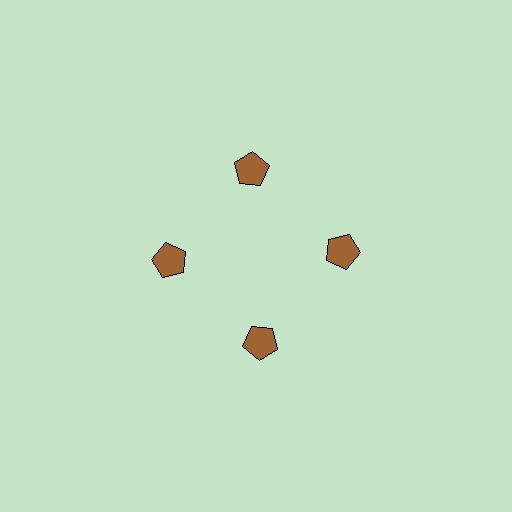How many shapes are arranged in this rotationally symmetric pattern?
There are 4 shapes, arranged in 4 groups of 1.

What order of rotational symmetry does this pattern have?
This pattern has 4-fold rotational symmetry.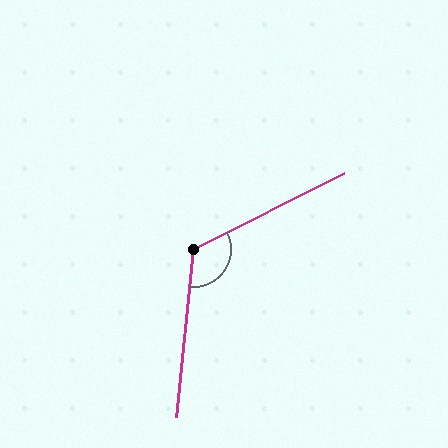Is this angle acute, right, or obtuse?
It is obtuse.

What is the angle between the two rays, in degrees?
Approximately 123 degrees.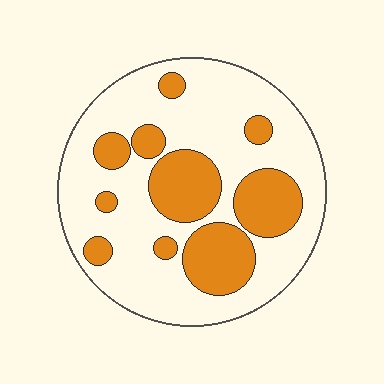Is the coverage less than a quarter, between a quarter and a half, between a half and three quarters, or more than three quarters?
Between a quarter and a half.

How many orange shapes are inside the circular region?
10.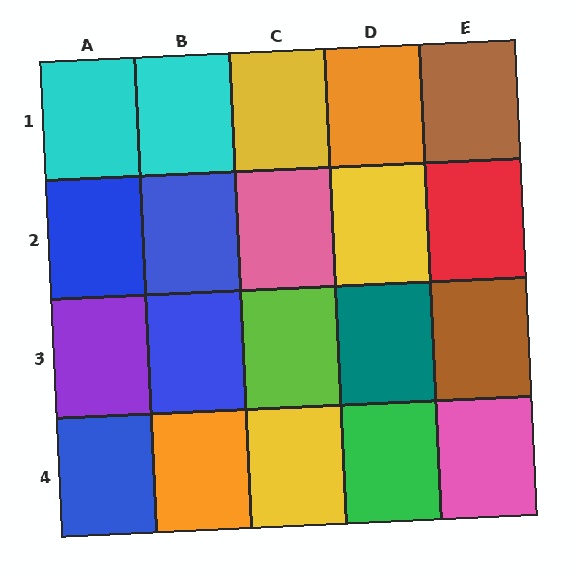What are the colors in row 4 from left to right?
Blue, orange, yellow, green, pink.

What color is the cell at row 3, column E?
Brown.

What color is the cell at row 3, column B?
Blue.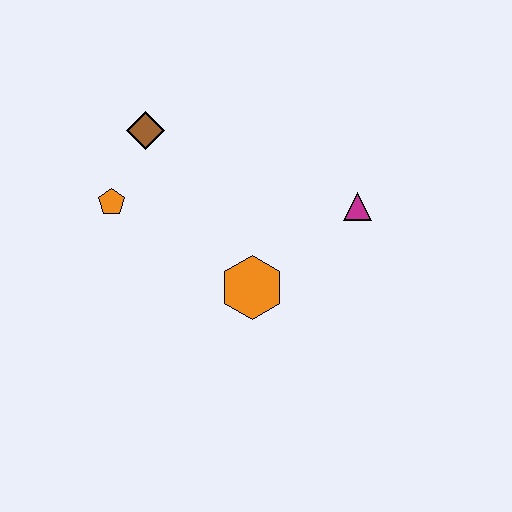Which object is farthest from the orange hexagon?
The brown diamond is farthest from the orange hexagon.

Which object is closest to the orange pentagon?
The brown diamond is closest to the orange pentagon.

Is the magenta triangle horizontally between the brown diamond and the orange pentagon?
No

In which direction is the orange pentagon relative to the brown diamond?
The orange pentagon is below the brown diamond.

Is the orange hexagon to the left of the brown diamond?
No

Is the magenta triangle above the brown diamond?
No